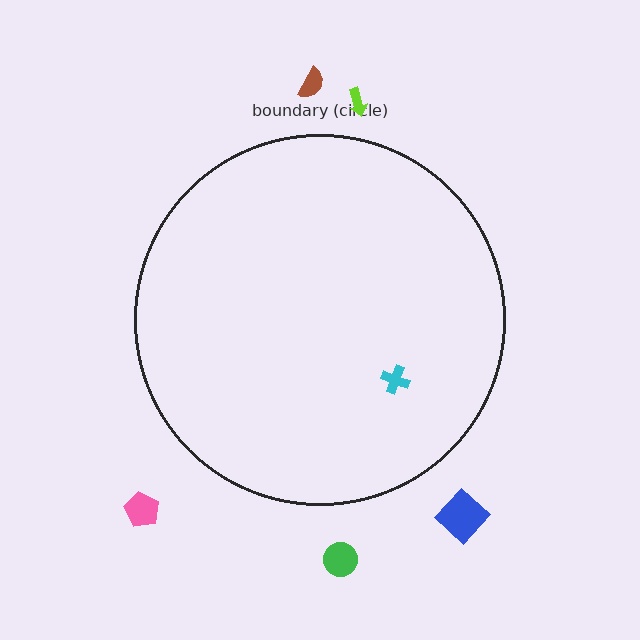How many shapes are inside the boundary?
1 inside, 5 outside.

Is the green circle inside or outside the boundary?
Outside.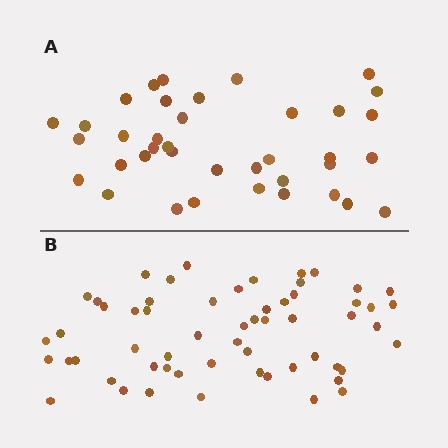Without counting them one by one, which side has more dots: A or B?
Region B (the bottom region) has more dots.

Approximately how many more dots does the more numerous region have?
Region B has approximately 20 more dots than region A.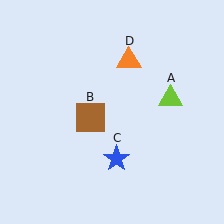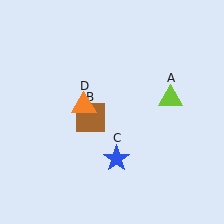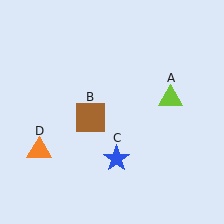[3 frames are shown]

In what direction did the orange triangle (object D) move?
The orange triangle (object D) moved down and to the left.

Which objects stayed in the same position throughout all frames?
Lime triangle (object A) and brown square (object B) and blue star (object C) remained stationary.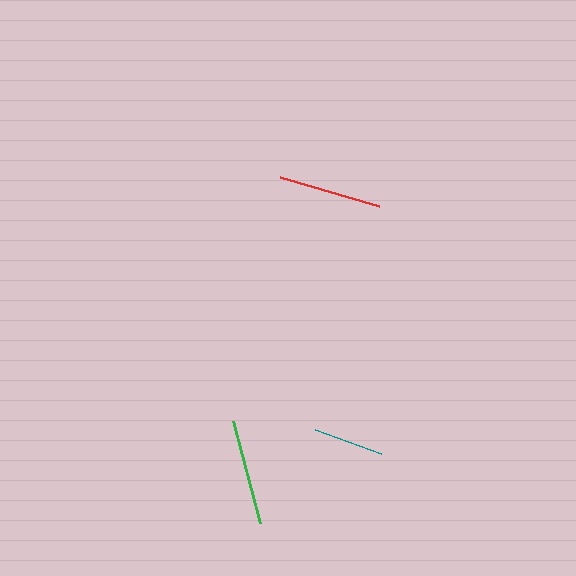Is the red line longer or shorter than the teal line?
The red line is longer than the teal line.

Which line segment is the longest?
The green line is the longest at approximately 106 pixels.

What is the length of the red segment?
The red segment is approximately 103 pixels long.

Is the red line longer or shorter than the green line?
The green line is longer than the red line.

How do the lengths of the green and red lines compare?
The green and red lines are approximately the same length.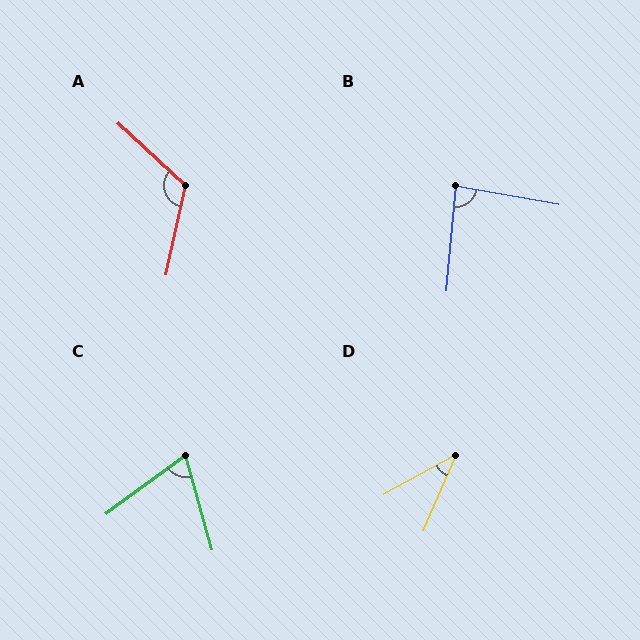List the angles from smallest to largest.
D (38°), C (69°), B (85°), A (120°).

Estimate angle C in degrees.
Approximately 69 degrees.